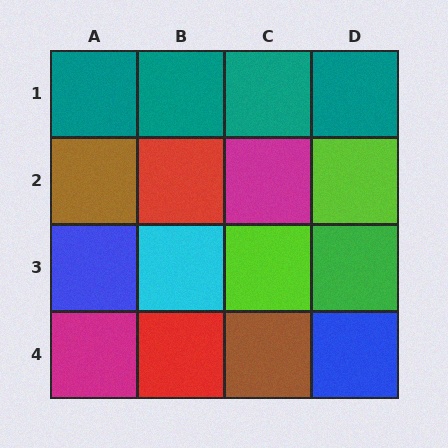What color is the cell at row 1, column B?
Teal.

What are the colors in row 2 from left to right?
Brown, red, magenta, lime.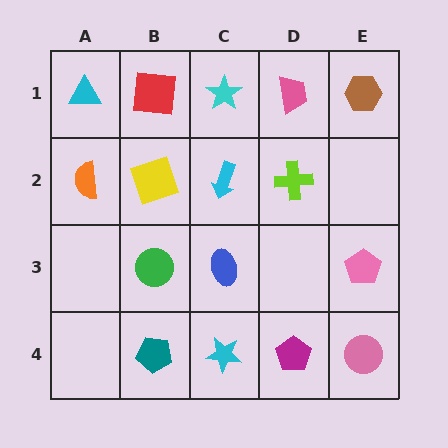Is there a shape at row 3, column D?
No, that cell is empty.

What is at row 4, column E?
A pink circle.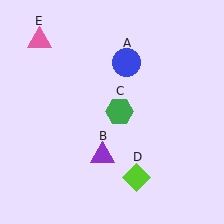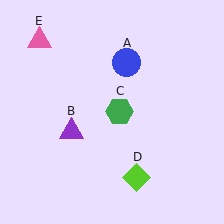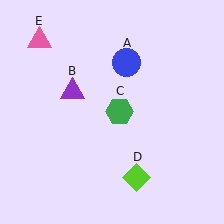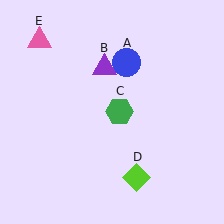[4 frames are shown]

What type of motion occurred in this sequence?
The purple triangle (object B) rotated clockwise around the center of the scene.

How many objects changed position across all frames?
1 object changed position: purple triangle (object B).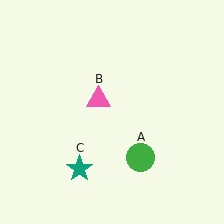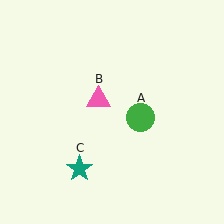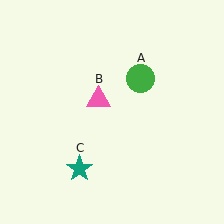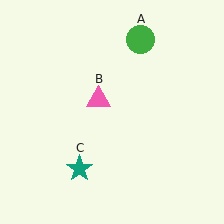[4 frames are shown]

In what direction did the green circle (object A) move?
The green circle (object A) moved up.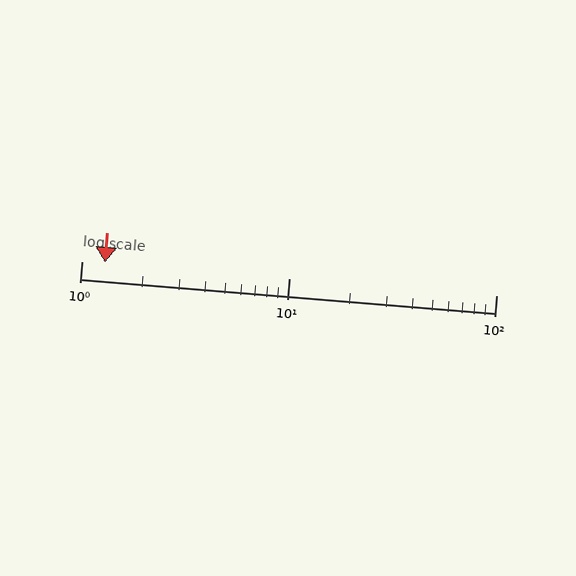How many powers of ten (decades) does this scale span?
The scale spans 2 decades, from 1 to 100.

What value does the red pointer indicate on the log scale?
The pointer indicates approximately 1.3.